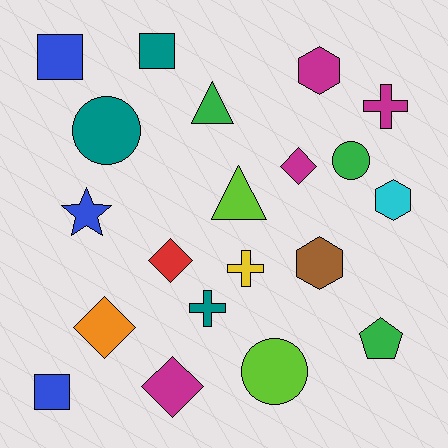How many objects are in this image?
There are 20 objects.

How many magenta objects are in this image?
There are 4 magenta objects.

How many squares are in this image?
There are 3 squares.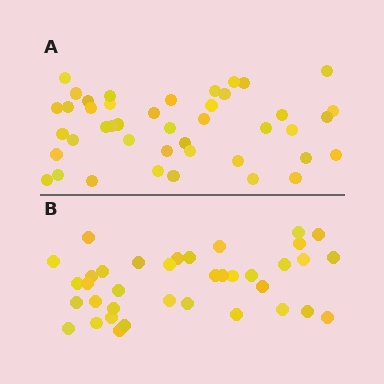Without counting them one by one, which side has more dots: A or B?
Region A (the top region) has more dots.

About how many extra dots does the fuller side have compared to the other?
Region A has about 6 more dots than region B.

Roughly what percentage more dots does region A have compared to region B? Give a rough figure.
About 15% more.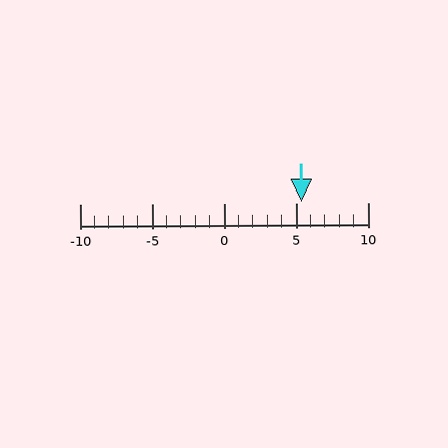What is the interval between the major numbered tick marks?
The major tick marks are spaced 5 units apart.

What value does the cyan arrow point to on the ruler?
The cyan arrow points to approximately 5.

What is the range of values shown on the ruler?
The ruler shows values from -10 to 10.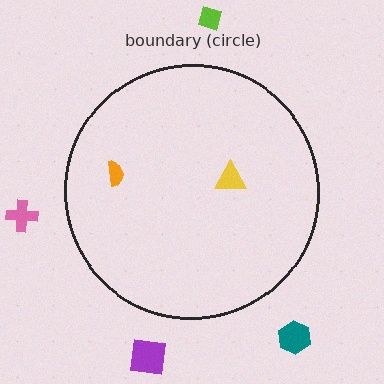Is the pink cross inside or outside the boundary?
Outside.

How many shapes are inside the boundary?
2 inside, 4 outside.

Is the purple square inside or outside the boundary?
Outside.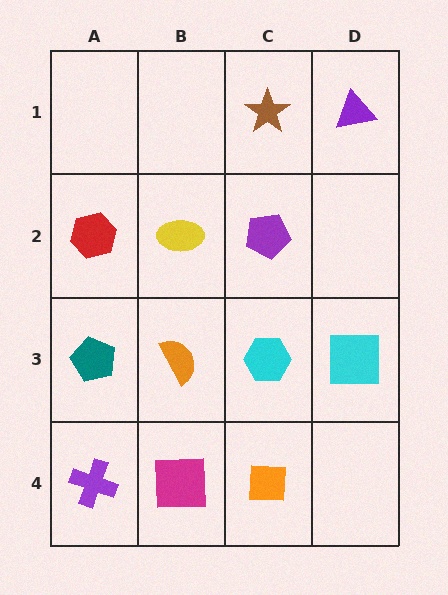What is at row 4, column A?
A purple cross.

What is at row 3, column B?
An orange semicircle.